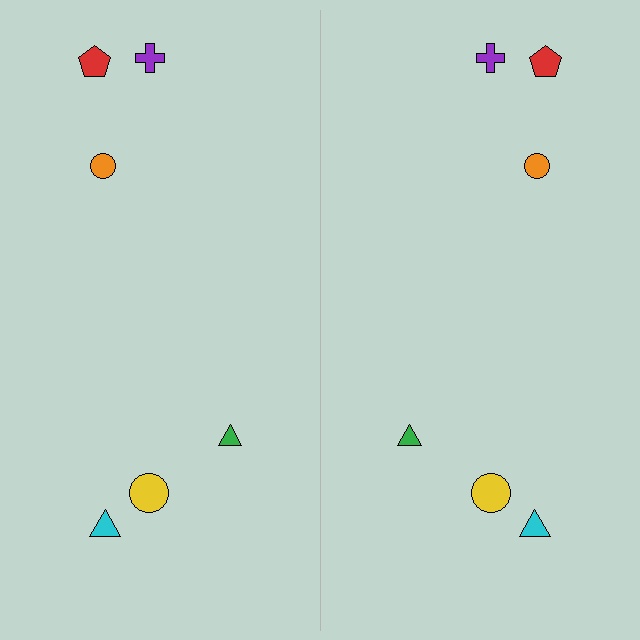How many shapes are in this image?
There are 12 shapes in this image.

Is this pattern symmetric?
Yes, this pattern has bilateral (reflection) symmetry.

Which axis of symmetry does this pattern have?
The pattern has a vertical axis of symmetry running through the center of the image.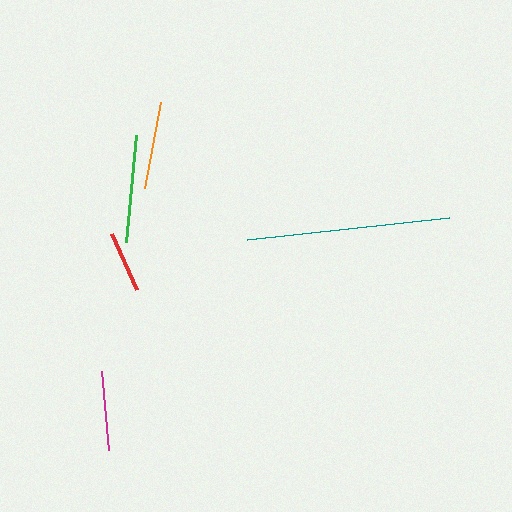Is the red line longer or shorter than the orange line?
The orange line is longer than the red line.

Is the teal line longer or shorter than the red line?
The teal line is longer than the red line.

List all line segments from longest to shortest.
From longest to shortest: teal, green, orange, magenta, red.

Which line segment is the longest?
The teal line is the longest at approximately 203 pixels.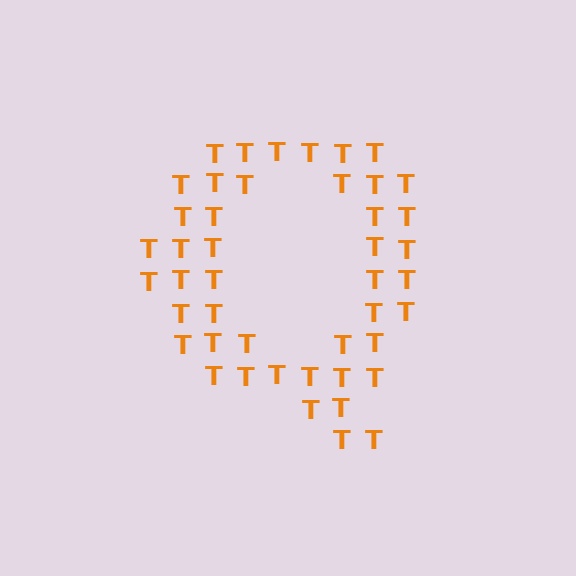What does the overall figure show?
The overall figure shows the letter Q.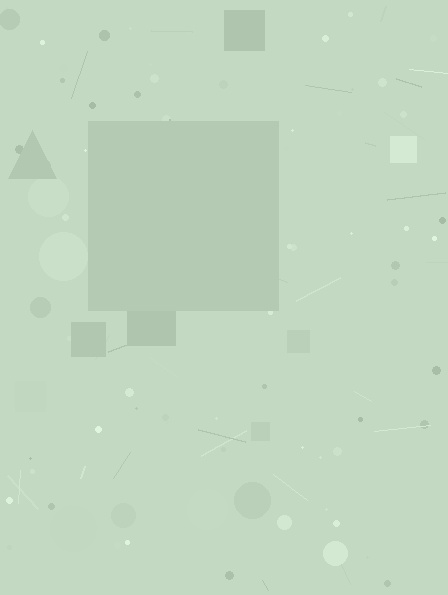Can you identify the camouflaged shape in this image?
The camouflaged shape is a square.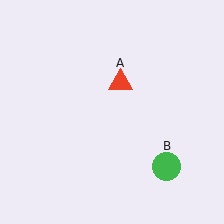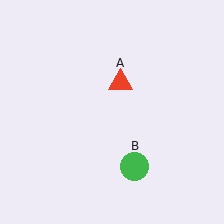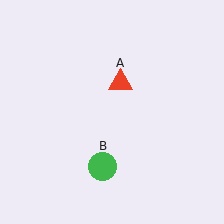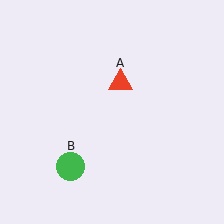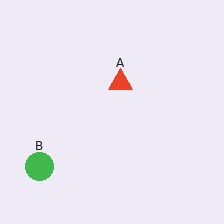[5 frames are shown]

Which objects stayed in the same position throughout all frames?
Red triangle (object A) remained stationary.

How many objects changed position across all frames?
1 object changed position: green circle (object B).